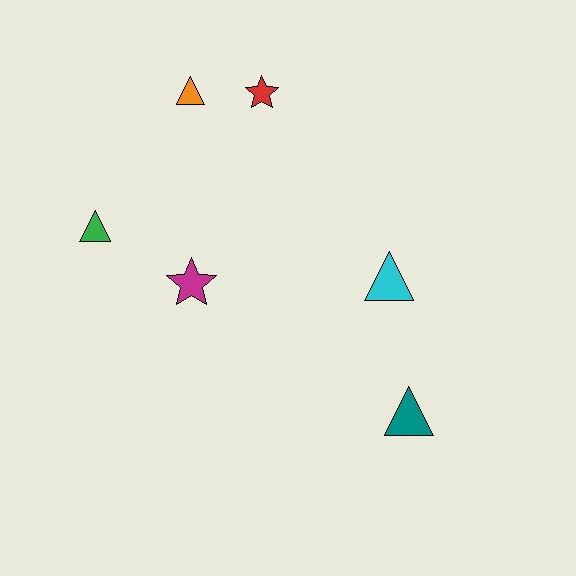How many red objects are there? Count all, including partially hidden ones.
There is 1 red object.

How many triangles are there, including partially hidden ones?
There are 4 triangles.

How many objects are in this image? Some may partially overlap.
There are 6 objects.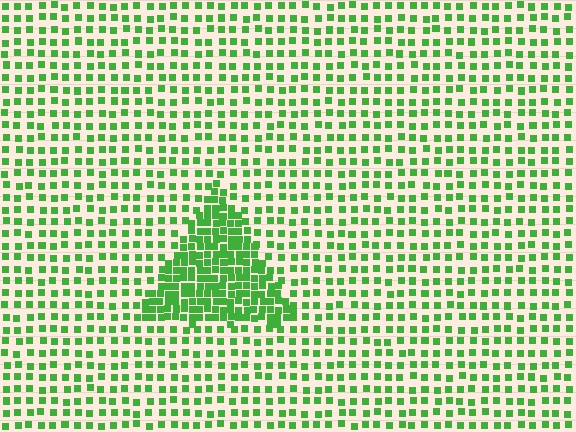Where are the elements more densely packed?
The elements are more densely packed inside the triangle boundary.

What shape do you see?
I see a triangle.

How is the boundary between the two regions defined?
The boundary is defined by a change in element density (approximately 2.3x ratio). All elements are the same color, size, and shape.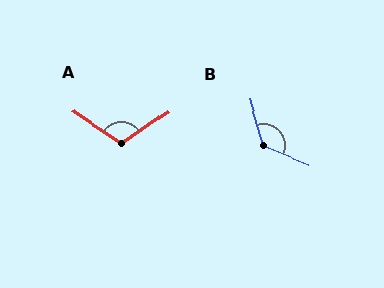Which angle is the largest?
B, at approximately 129 degrees.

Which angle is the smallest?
A, at approximately 113 degrees.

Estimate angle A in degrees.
Approximately 113 degrees.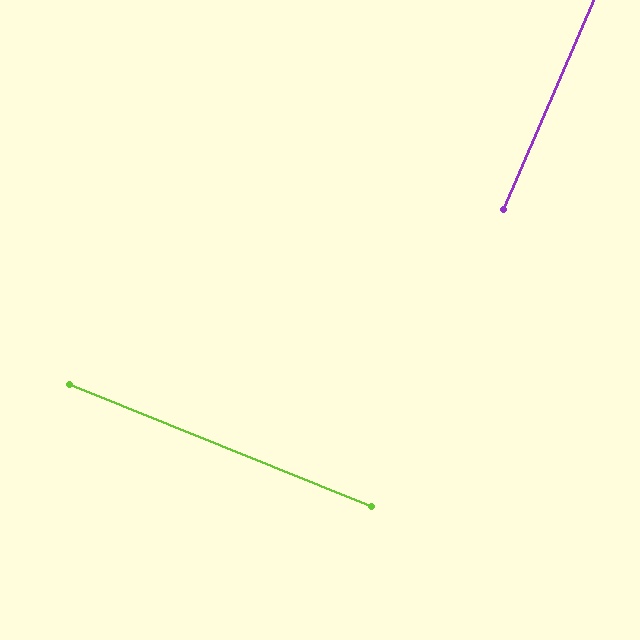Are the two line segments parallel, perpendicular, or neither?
Perpendicular — they meet at approximately 89°.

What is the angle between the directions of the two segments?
Approximately 89 degrees.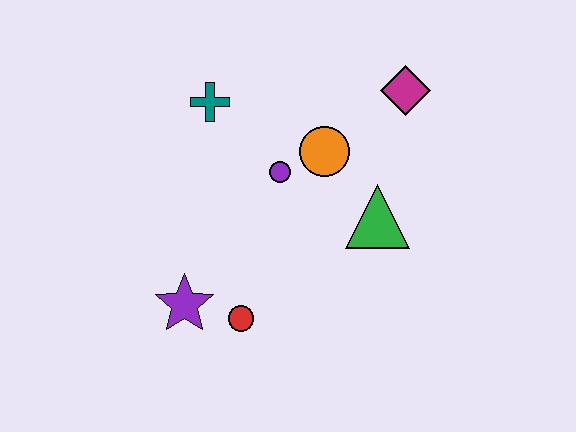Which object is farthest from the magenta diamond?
The purple star is farthest from the magenta diamond.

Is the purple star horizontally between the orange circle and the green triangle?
No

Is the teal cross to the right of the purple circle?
No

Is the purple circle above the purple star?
Yes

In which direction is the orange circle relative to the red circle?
The orange circle is above the red circle.